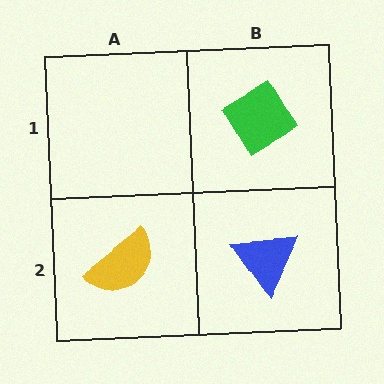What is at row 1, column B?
A green diamond.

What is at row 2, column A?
A yellow semicircle.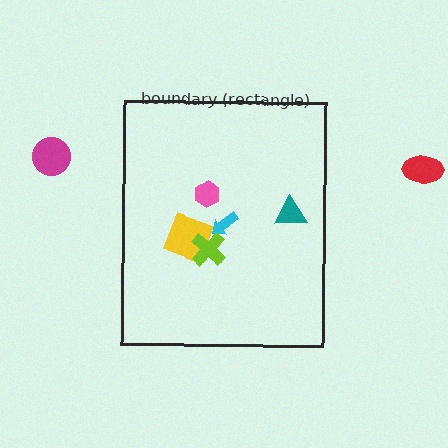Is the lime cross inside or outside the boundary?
Inside.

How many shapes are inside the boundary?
5 inside, 2 outside.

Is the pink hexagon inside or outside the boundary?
Inside.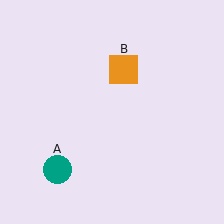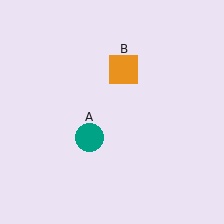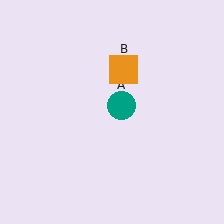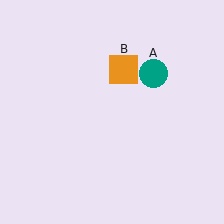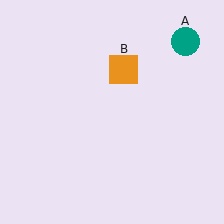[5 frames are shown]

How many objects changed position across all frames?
1 object changed position: teal circle (object A).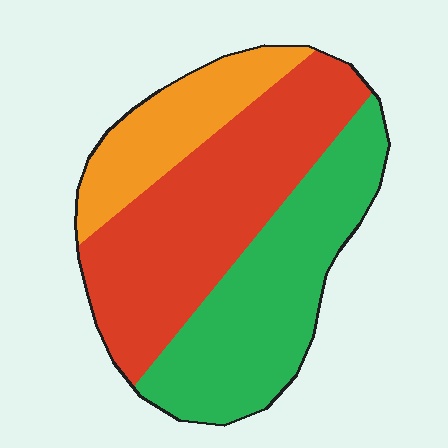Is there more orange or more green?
Green.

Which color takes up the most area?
Red, at roughly 45%.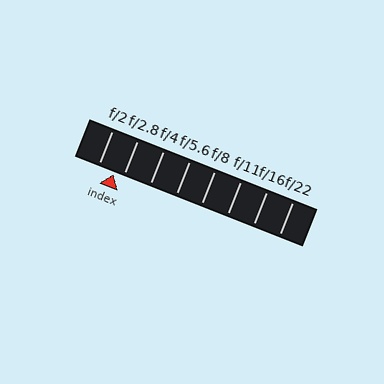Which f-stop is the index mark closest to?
The index mark is closest to f/2.8.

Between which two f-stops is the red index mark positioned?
The index mark is between f/2 and f/2.8.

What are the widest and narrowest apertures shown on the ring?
The widest aperture shown is f/2 and the narrowest is f/22.